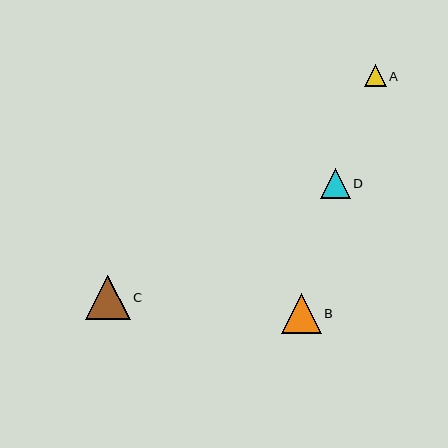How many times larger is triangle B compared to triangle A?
Triangle B is approximately 1.8 times the size of triangle A.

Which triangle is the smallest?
Triangle A is the smallest with a size of approximately 22 pixels.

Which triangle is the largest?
Triangle C is the largest with a size of approximately 45 pixels.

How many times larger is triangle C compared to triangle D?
Triangle C is approximately 1.5 times the size of triangle D.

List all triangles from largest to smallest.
From largest to smallest: C, B, D, A.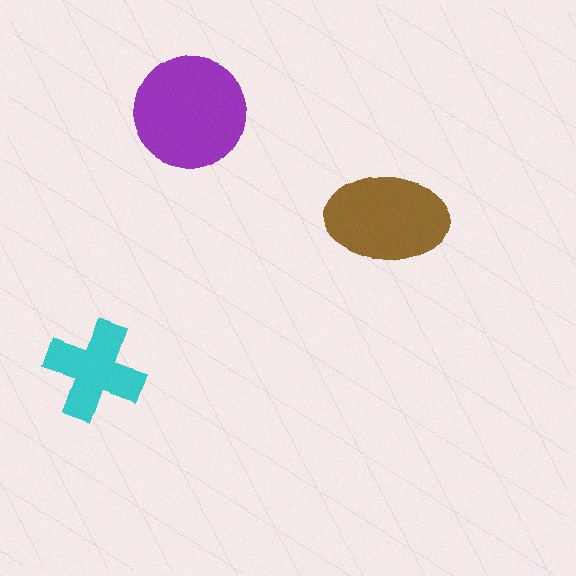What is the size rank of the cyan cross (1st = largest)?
3rd.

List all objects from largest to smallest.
The purple circle, the brown ellipse, the cyan cross.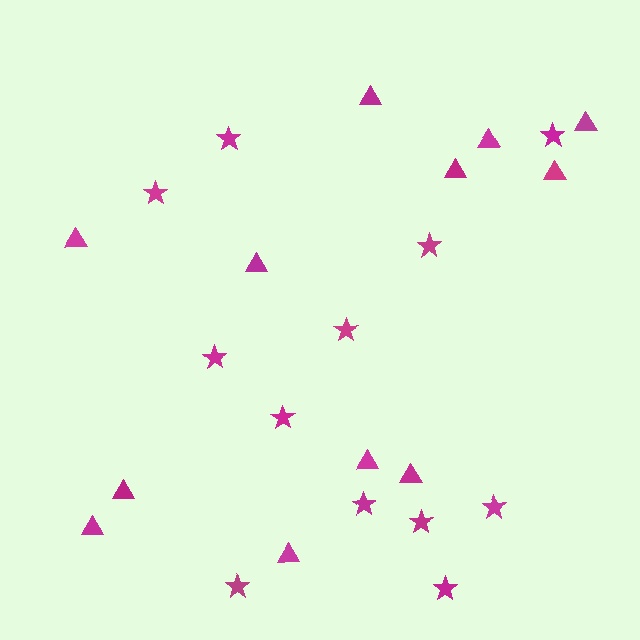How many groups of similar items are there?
There are 2 groups: one group of stars (12) and one group of triangles (12).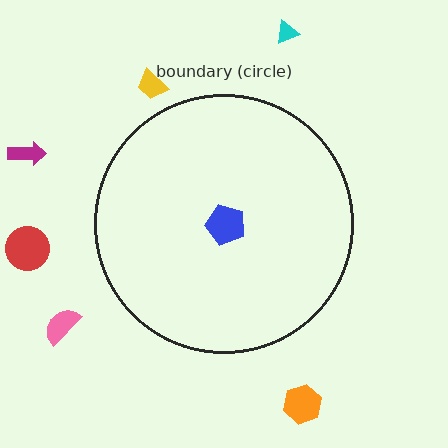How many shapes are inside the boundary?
1 inside, 6 outside.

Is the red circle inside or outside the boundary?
Outside.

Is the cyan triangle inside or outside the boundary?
Outside.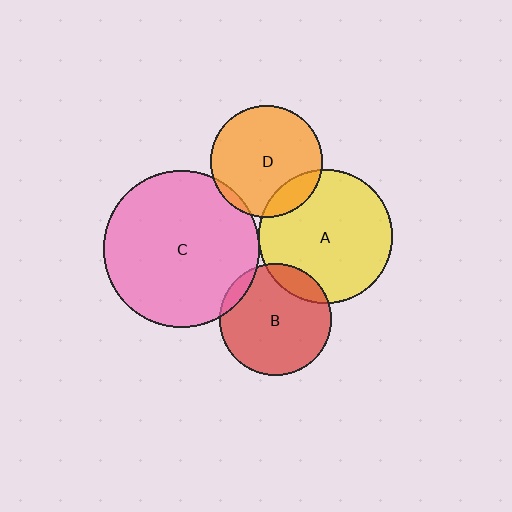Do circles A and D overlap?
Yes.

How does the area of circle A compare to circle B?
Approximately 1.4 times.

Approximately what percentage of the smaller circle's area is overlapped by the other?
Approximately 15%.